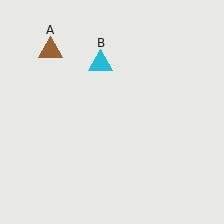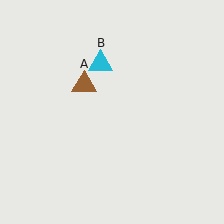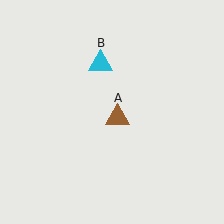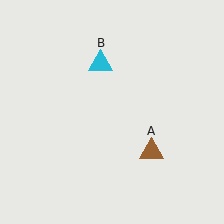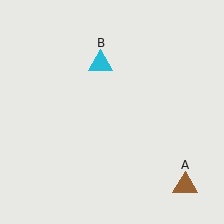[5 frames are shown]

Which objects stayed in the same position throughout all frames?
Cyan triangle (object B) remained stationary.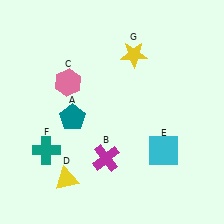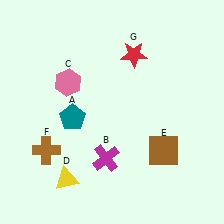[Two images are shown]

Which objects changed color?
E changed from cyan to brown. F changed from teal to brown. G changed from yellow to red.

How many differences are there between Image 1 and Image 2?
There are 3 differences between the two images.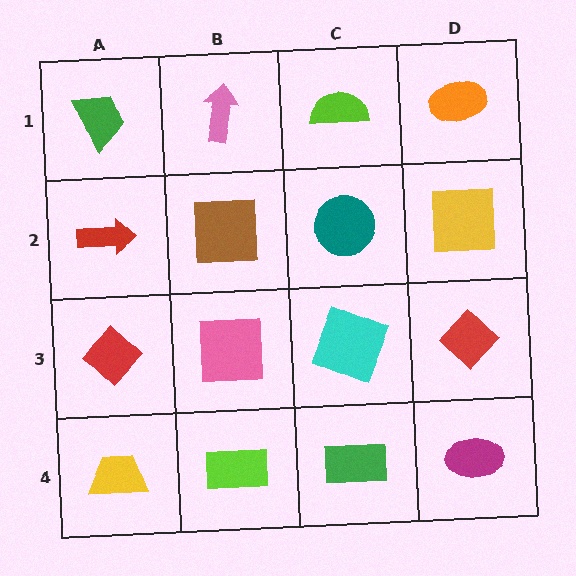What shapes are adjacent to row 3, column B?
A brown square (row 2, column B), a lime rectangle (row 4, column B), a red diamond (row 3, column A), a cyan square (row 3, column C).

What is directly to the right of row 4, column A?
A lime rectangle.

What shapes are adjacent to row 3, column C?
A teal circle (row 2, column C), a green rectangle (row 4, column C), a pink square (row 3, column B), a red diamond (row 3, column D).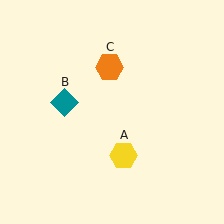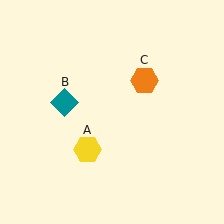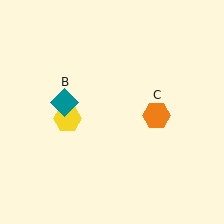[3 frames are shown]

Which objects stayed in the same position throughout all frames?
Teal diamond (object B) remained stationary.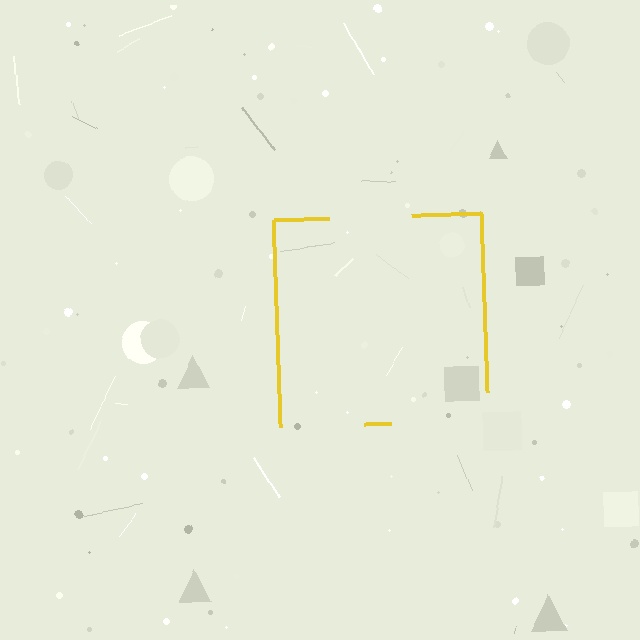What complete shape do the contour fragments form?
The contour fragments form a square.